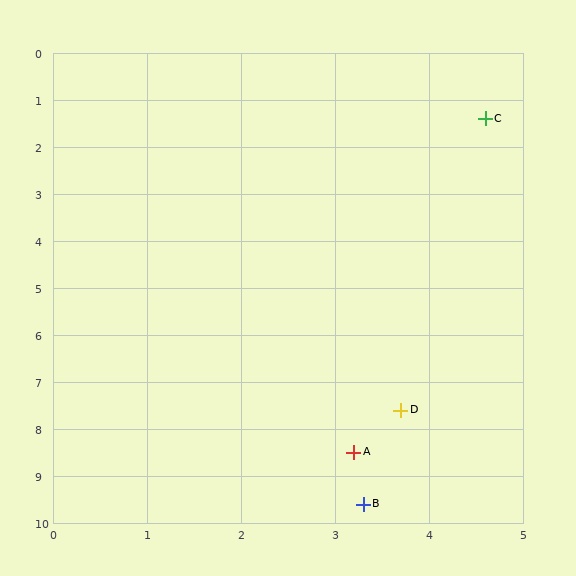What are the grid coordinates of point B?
Point B is at approximately (3.3, 9.6).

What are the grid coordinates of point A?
Point A is at approximately (3.2, 8.5).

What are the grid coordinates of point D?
Point D is at approximately (3.7, 7.6).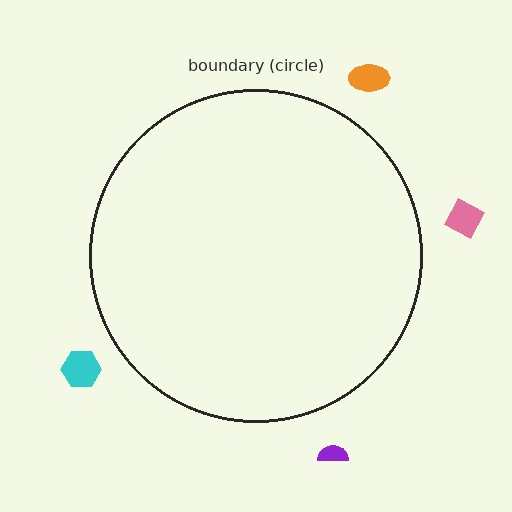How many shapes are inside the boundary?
0 inside, 4 outside.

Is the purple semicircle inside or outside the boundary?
Outside.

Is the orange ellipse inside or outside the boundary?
Outside.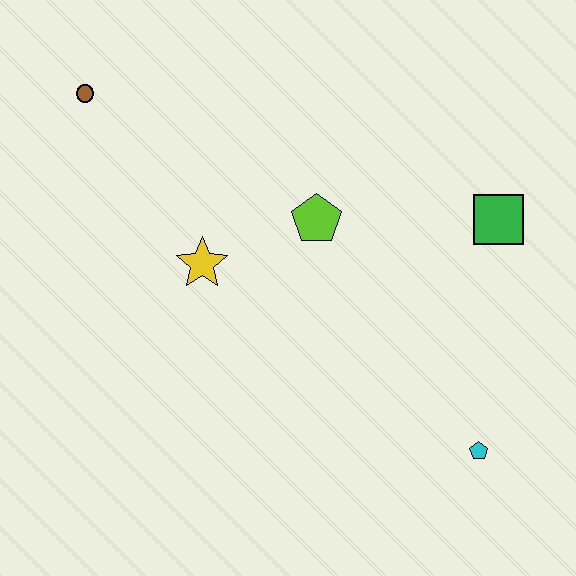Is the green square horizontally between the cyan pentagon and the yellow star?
No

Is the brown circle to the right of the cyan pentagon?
No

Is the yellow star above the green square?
No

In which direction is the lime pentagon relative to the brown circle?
The lime pentagon is to the right of the brown circle.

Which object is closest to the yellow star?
The lime pentagon is closest to the yellow star.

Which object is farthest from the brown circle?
The cyan pentagon is farthest from the brown circle.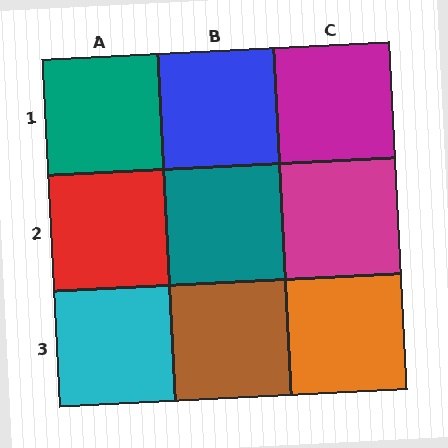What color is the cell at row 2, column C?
Magenta.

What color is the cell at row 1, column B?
Blue.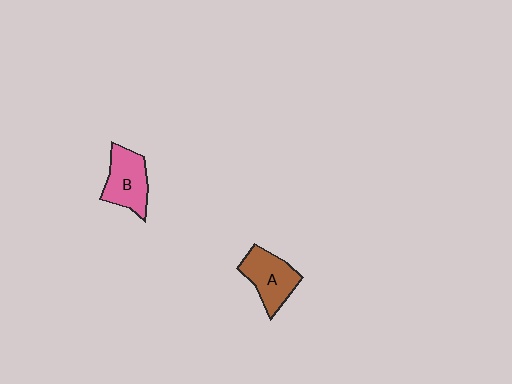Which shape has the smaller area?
Shape A (brown).